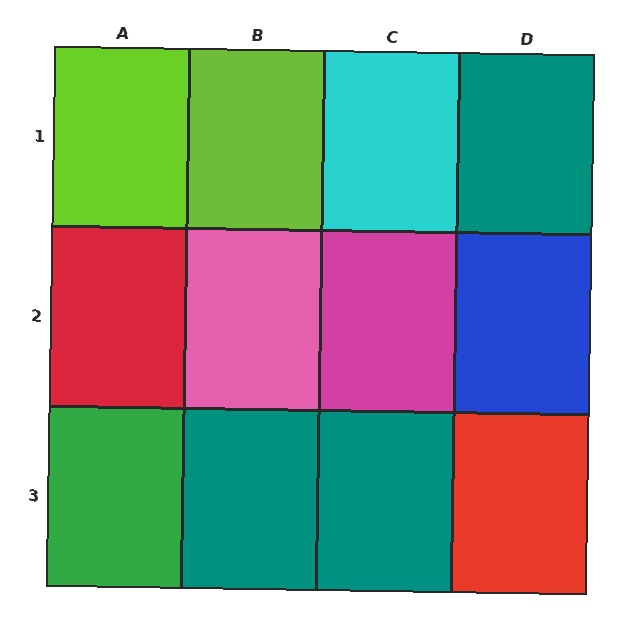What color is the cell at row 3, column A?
Green.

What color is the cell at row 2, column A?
Red.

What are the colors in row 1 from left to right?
Lime, lime, cyan, teal.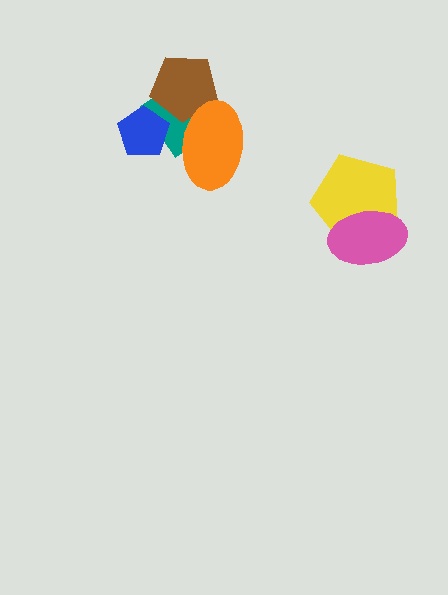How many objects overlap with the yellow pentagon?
1 object overlaps with the yellow pentagon.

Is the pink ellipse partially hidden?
No, no other shape covers it.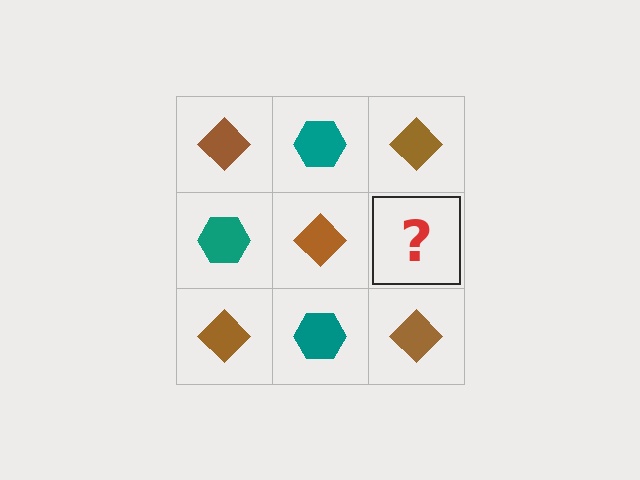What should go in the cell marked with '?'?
The missing cell should contain a teal hexagon.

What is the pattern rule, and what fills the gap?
The rule is that it alternates brown diamond and teal hexagon in a checkerboard pattern. The gap should be filled with a teal hexagon.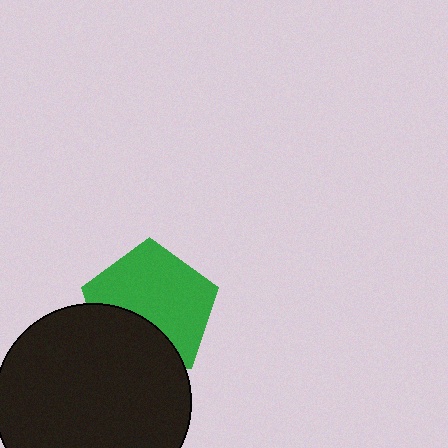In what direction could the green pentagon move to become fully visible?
The green pentagon could move up. That would shift it out from behind the black circle entirely.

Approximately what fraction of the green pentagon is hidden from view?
Roughly 34% of the green pentagon is hidden behind the black circle.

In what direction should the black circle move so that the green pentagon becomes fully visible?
The black circle should move down. That is the shortest direction to clear the overlap and leave the green pentagon fully visible.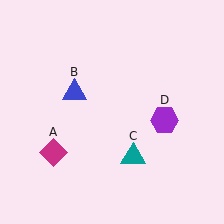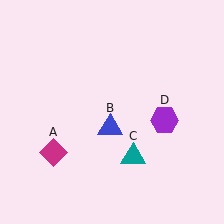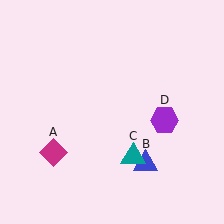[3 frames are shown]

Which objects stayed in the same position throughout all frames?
Magenta diamond (object A) and teal triangle (object C) and purple hexagon (object D) remained stationary.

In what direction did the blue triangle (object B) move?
The blue triangle (object B) moved down and to the right.